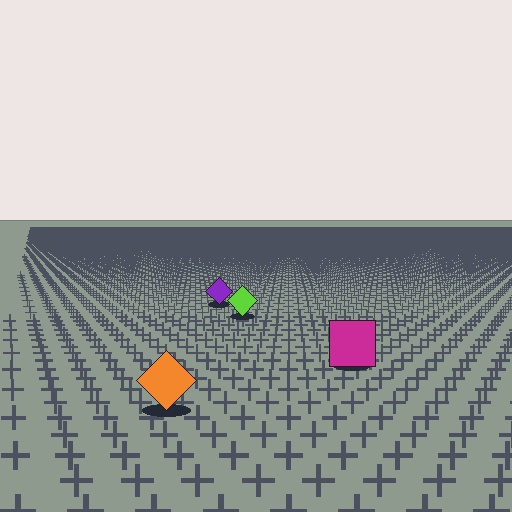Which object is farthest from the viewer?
The purple diamond is farthest from the viewer. It appears smaller and the ground texture around it is denser.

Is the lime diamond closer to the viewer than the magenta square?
No. The magenta square is closer — you can tell from the texture gradient: the ground texture is coarser near it.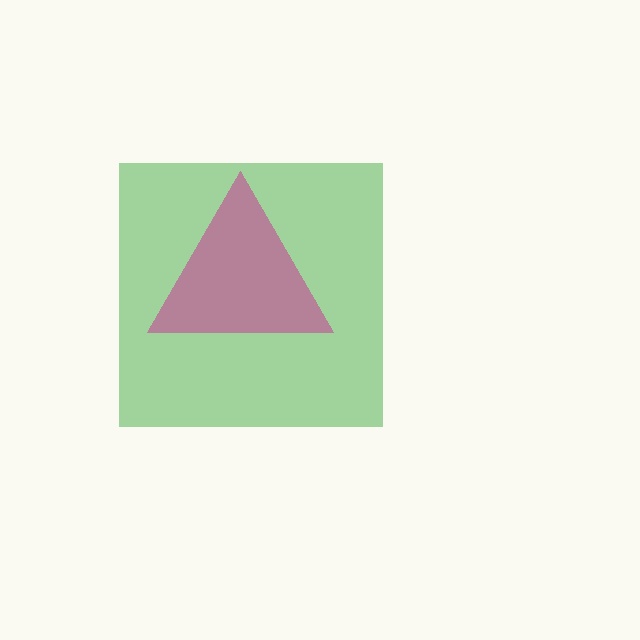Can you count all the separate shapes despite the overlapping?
Yes, there are 2 separate shapes.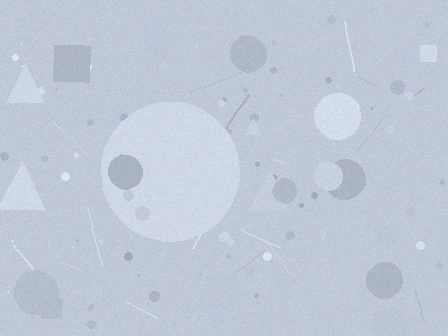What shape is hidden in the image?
A circle is hidden in the image.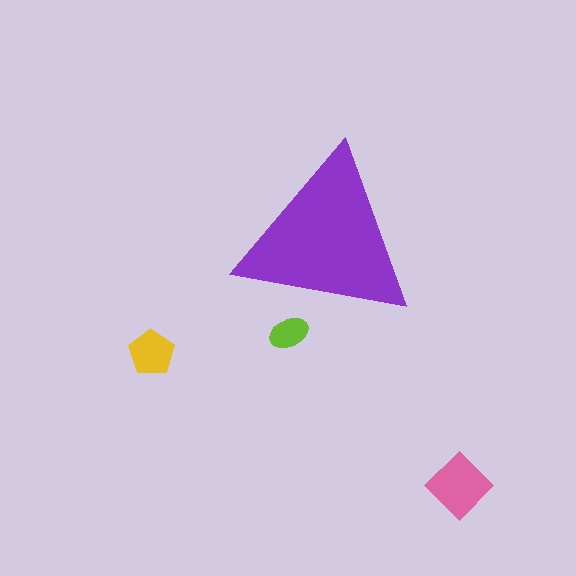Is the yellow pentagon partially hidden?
No, the yellow pentagon is fully visible.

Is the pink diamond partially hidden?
No, the pink diamond is fully visible.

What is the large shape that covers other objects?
A purple triangle.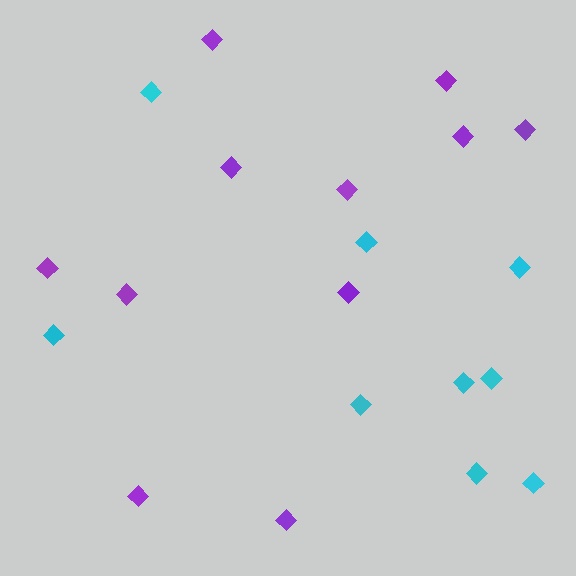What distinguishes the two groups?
There are 2 groups: one group of purple diamonds (11) and one group of cyan diamonds (9).